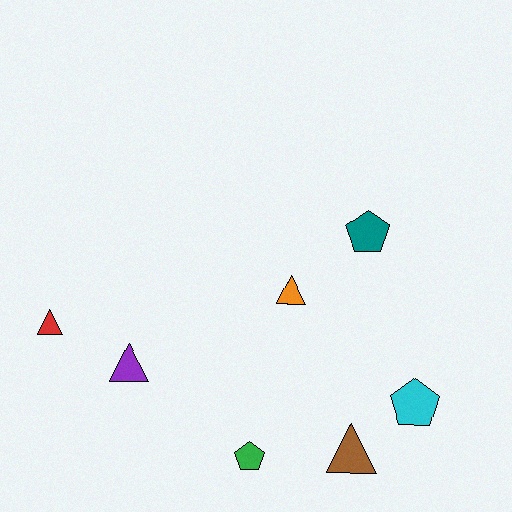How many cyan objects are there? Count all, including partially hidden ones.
There is 1 cyan object.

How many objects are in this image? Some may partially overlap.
There are 7 objects.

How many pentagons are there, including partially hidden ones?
There are 3 pentagons.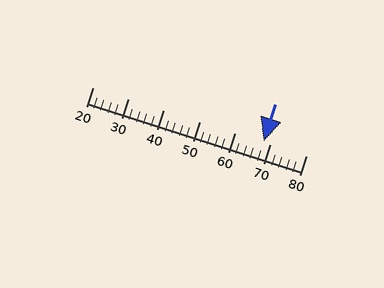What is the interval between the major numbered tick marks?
The major tick marks are spaced 10 units apart.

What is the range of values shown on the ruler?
The ruler shows values from 20 to 80.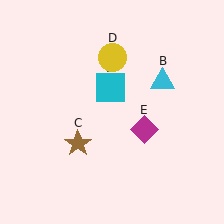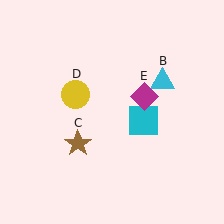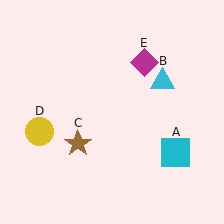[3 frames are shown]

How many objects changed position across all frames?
3 objects changed position: cyan square (object A), yellow circle (object D), magenta diamond (object E).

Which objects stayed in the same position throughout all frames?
Cyan triangle (object B) and brown star (object C) remained stationary.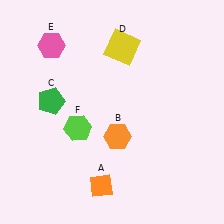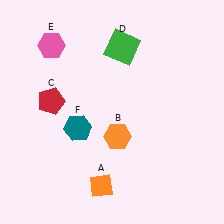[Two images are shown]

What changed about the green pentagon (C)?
In Image 1, C is green. In Image 2, it changed to red.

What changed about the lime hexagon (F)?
In Image 1, F is lime. In Image 2, it changed to teal.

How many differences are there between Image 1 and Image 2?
There are 3 differences between the two images.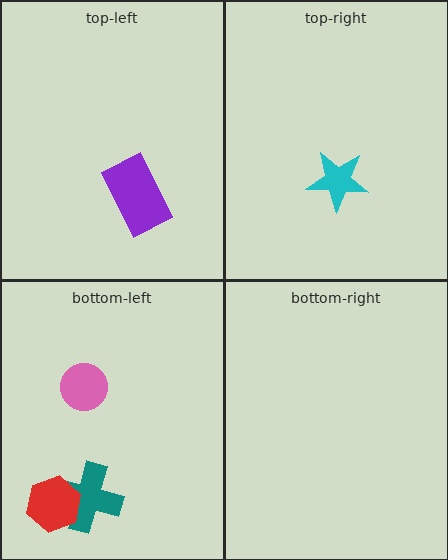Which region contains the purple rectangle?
The top-left region.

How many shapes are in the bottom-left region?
3.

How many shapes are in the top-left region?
1.